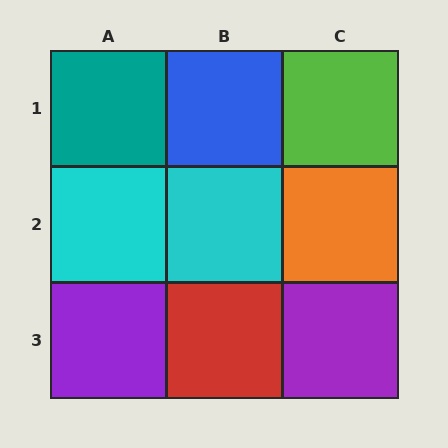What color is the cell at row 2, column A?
Cyan.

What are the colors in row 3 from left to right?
Purple, red, purple.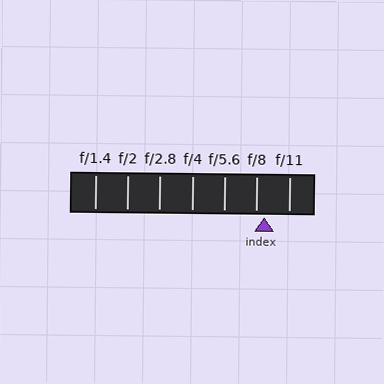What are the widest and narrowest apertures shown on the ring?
The widest aperture shown is f/1.4 and the narrowest is f/11.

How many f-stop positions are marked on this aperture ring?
There are 7 f-stop positions marked.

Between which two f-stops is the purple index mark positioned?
The index mark is between f/8 and f/11.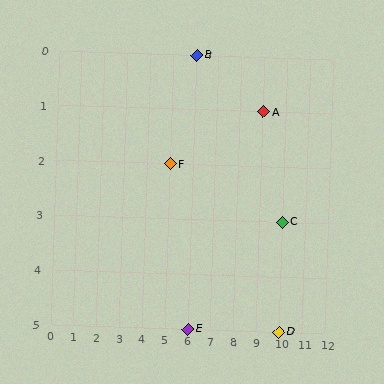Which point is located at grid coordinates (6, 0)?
Point B is at (6, 0).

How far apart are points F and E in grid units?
Points F and E are 1 column and 3 rows apart (about 3.2 grid units diagonally).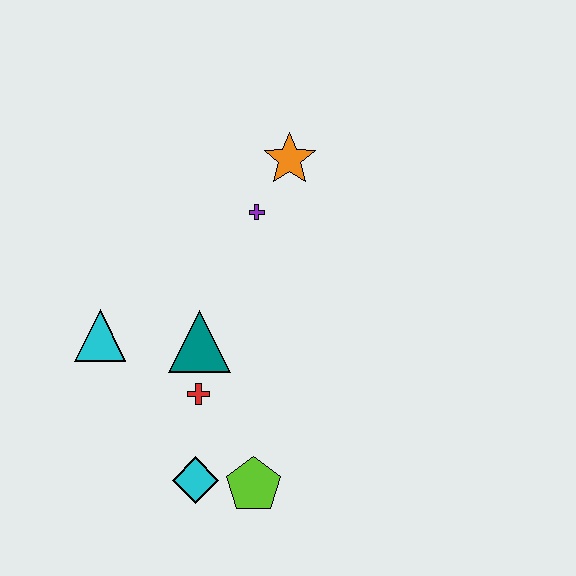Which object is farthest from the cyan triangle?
The orange star is farthest from the cyan triangle.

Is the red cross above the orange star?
No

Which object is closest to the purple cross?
The orange star is closest to the purple cross.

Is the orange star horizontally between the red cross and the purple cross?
No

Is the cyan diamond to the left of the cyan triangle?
No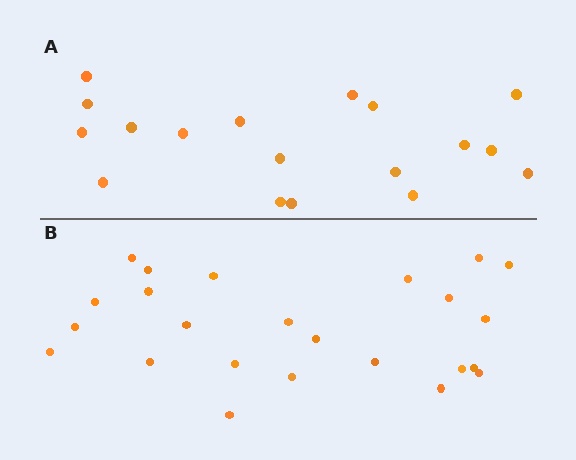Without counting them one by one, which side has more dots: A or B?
Region B (the bottom region) has more dots.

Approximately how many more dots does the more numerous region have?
Region B has about 6 more dots than region A.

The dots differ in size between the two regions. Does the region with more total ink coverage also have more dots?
No. Region A has more total ink coverage because its dots are larger, but region B actually contains more individual dots. Total area can be misleading — the number of items is what matters here.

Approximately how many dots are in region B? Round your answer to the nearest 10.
About 20 dots. (The exact count is 24, which rounds to 20.)